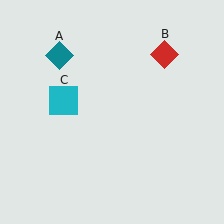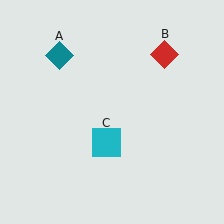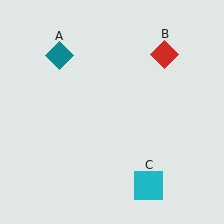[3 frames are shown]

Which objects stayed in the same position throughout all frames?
Teal diamond (object A) and red diamond (object B) remained stationary.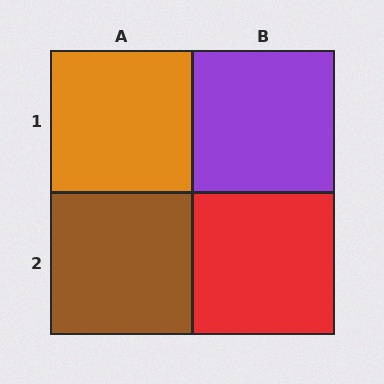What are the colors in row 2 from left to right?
Brown, red.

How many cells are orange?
1 cell is orange.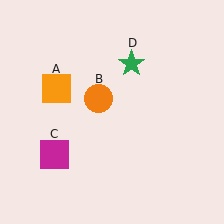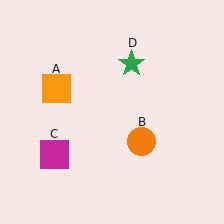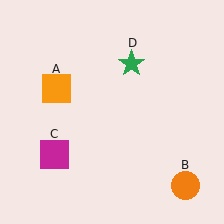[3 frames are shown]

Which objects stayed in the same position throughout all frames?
Orange square (object A) and magenta square (object C) and green star (object D) remained stationary.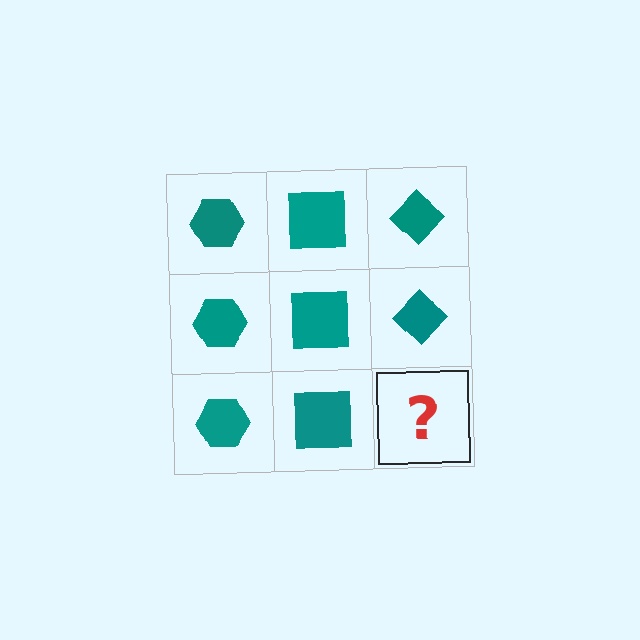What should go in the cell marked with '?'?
The missing cell should contain a teal diamond.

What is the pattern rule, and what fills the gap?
The rule is that each column has a consistent shape. The gap should be filled with a teal diamond.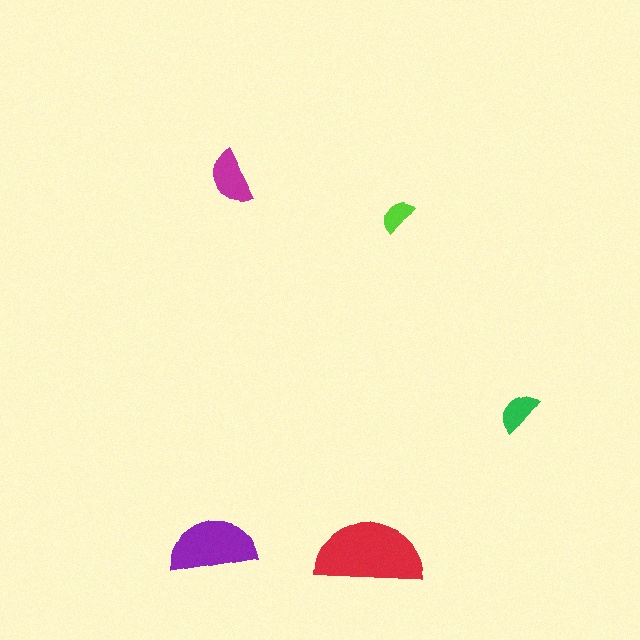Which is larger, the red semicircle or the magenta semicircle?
The red one.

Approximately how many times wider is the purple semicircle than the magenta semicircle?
About 1.5 times wider.